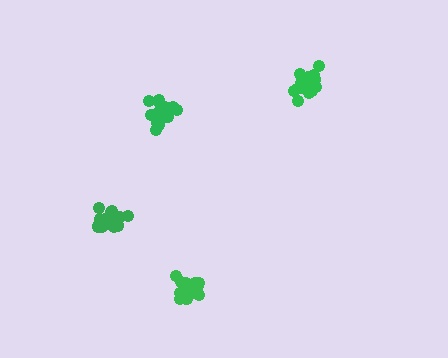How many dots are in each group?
Group 1: 17 dots, Group 2: 18 dots, Group 3: 17 dots, Group 4: 16 dots (68 total).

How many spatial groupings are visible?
There are 4 spatial groupings.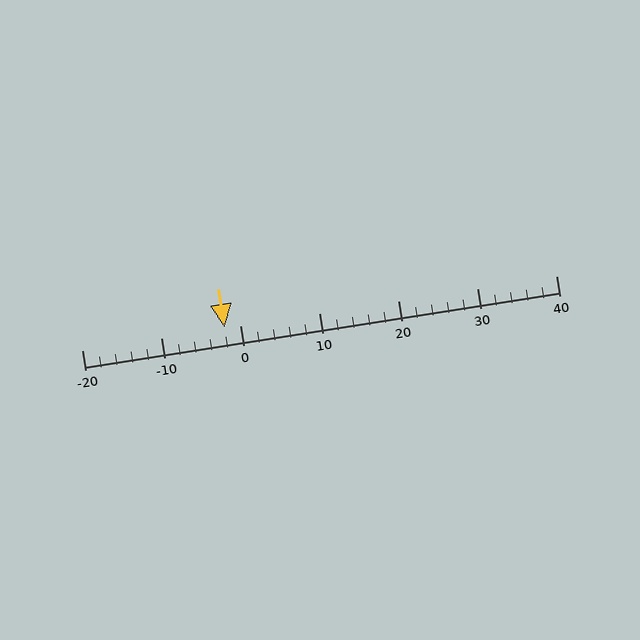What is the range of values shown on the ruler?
The ruler shows values from -20 to 40.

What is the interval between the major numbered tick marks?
The major tick marks are spaced 10 units apart.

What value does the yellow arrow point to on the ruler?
The yellow arrow points to approximately -2.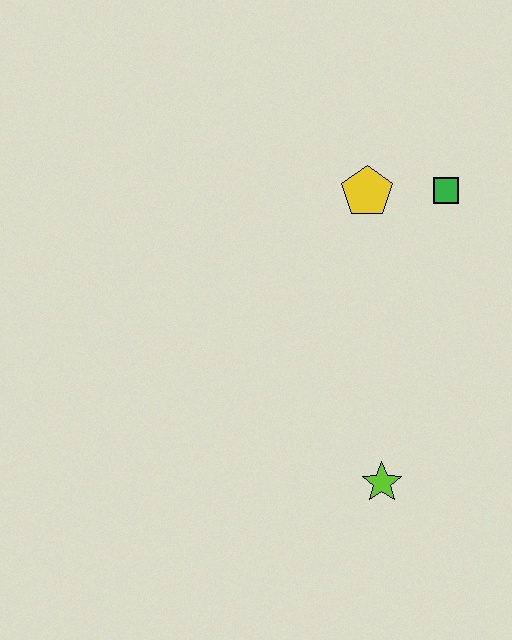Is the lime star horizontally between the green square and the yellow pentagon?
Yes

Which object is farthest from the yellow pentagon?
The lime star is farthest from the yellow pentagon.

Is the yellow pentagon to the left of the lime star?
Yes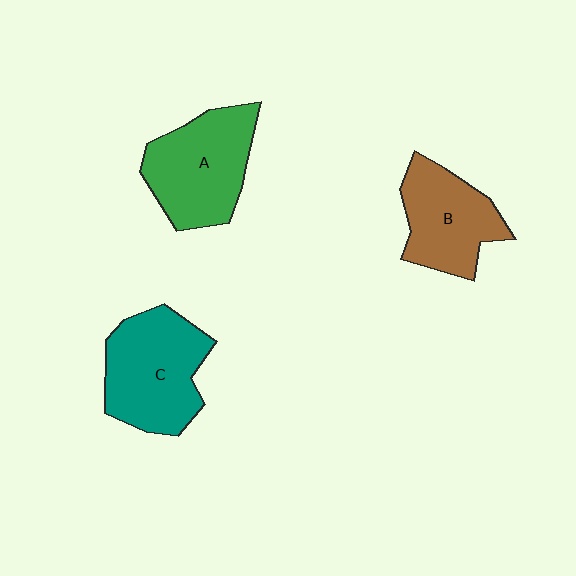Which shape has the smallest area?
Shape B (brown).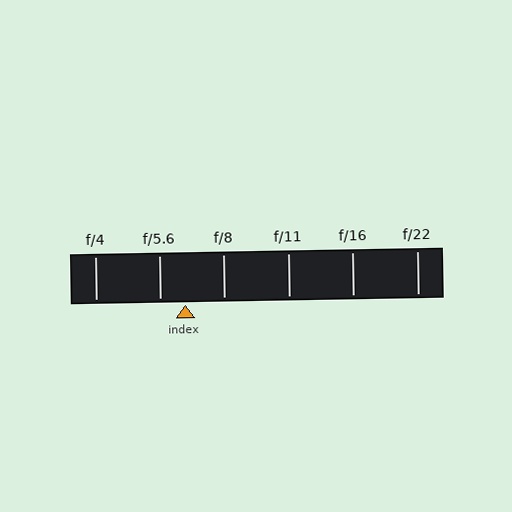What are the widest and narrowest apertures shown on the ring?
The widest aperture shown is f/4 and the narrowest is f/22.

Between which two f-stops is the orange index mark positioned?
The index mark is between f/5.6 and f/8.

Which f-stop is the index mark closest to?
The index mark is closest to f/5.6.